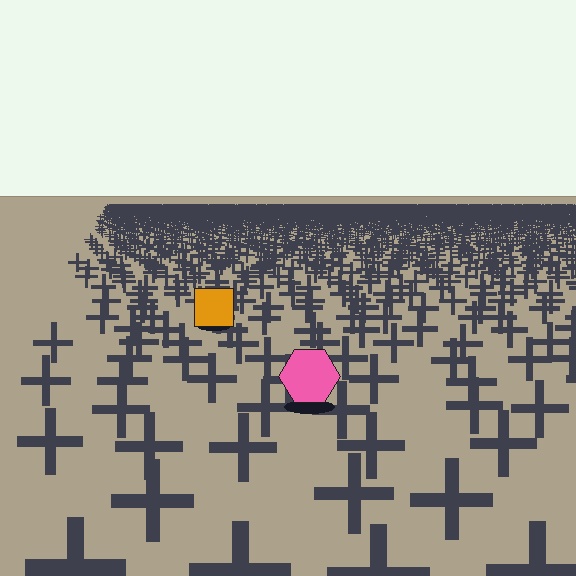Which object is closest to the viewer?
The pink hexagon is closest. The texture marks near it are larger and more spread out.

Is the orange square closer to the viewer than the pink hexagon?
No. The pink hexagon is closer — you can tell from the texture gradient: the ground texture is coarser near it.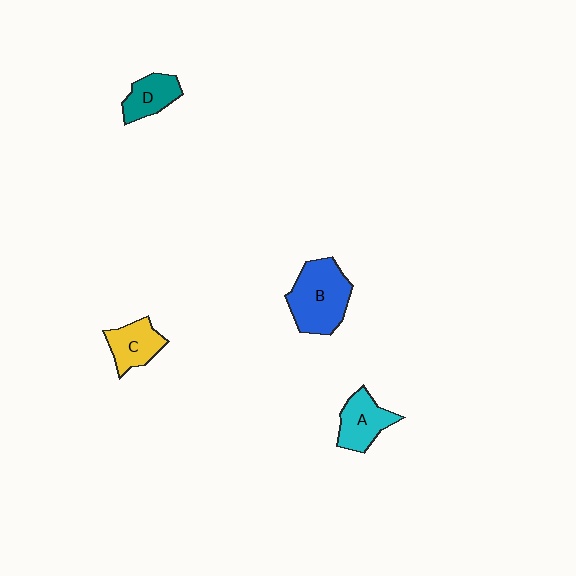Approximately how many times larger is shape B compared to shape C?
Approximately 1.7 times.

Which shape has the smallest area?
Shape D (teal).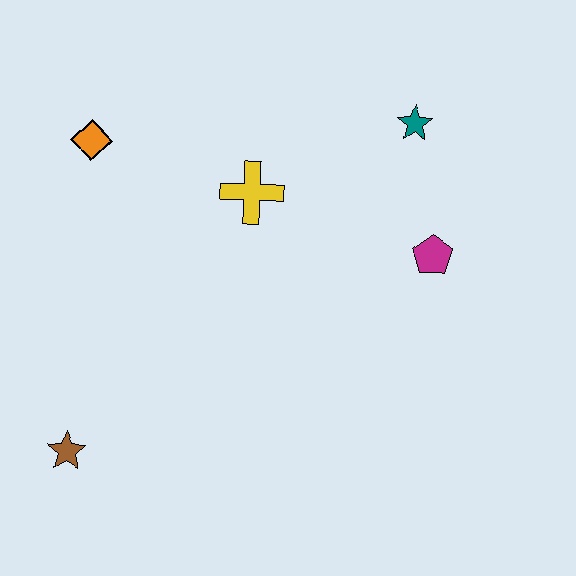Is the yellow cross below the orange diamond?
Yes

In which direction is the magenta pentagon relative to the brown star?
The magenta pentagon is to the right of the brown star.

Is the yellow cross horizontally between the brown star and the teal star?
Yes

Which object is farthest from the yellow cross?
The brown star is farthest from the yellow cross.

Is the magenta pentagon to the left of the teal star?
No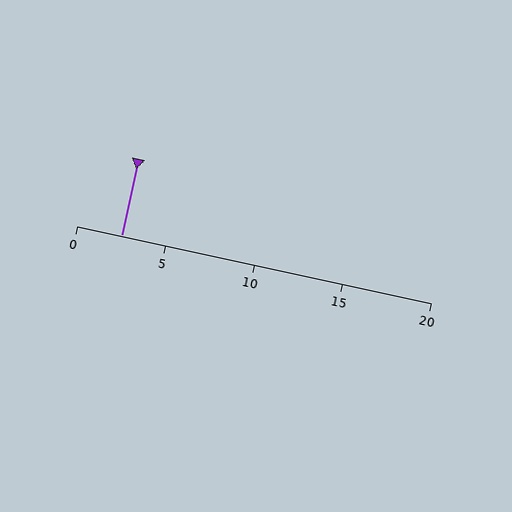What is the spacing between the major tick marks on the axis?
The major ticks are spaced 5 apart.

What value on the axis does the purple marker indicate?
The marker indicates approximately 2.5.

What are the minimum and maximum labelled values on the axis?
The axis runs from 0 to 20.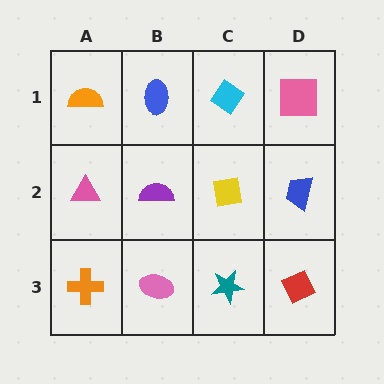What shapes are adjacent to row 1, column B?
A purple semicircle (row 2, column B), an orange semicircle (row 1, column A), a cyan diamond (row 1, column C).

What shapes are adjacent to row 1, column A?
A pink triangle (row 2, column A), a blue ellipse (row 1, column B).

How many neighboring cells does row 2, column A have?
3.